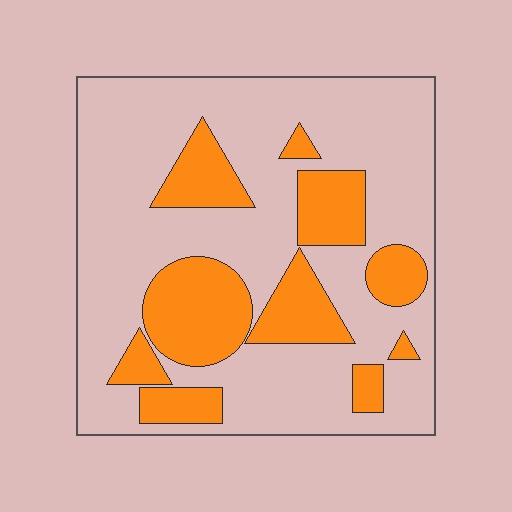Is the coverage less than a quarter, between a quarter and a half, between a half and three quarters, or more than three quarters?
Between a quarter and a half.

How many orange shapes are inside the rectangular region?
10.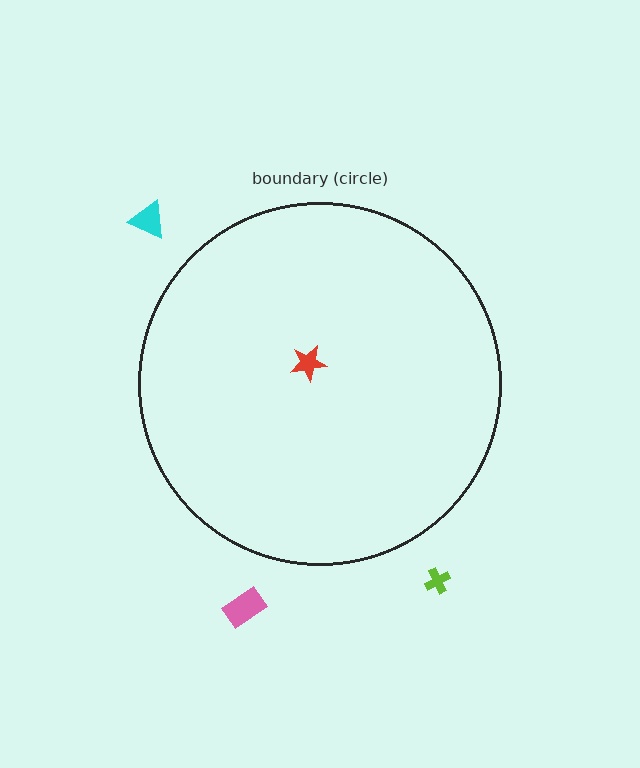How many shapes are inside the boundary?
1 inside, 3 outside.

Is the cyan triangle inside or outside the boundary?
Outside.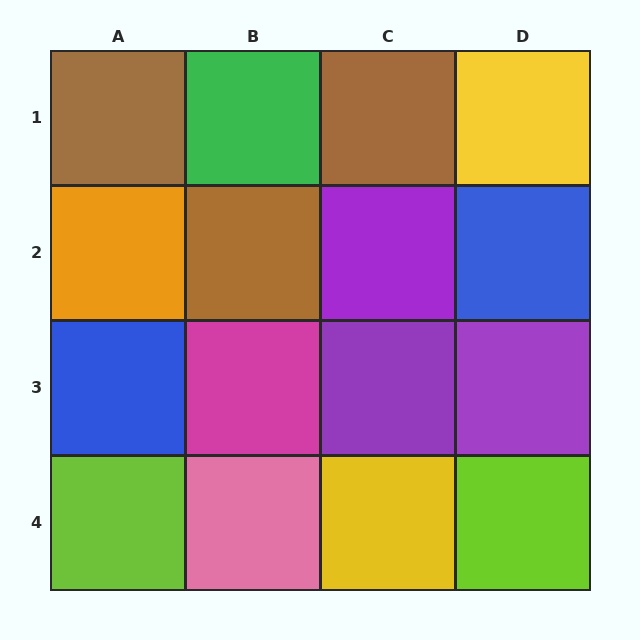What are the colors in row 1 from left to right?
Brown, green, brown, yellow.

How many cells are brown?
3 cells are brown.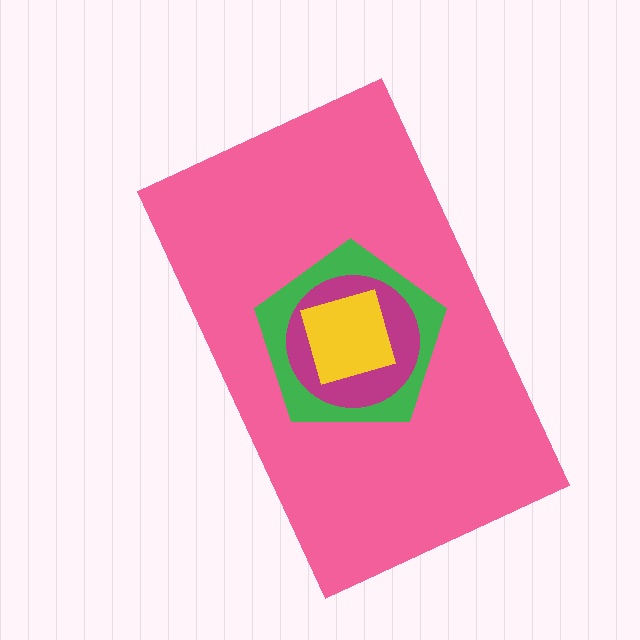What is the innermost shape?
The yellow diamond.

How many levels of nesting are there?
4.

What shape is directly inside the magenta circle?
The yellow diamond.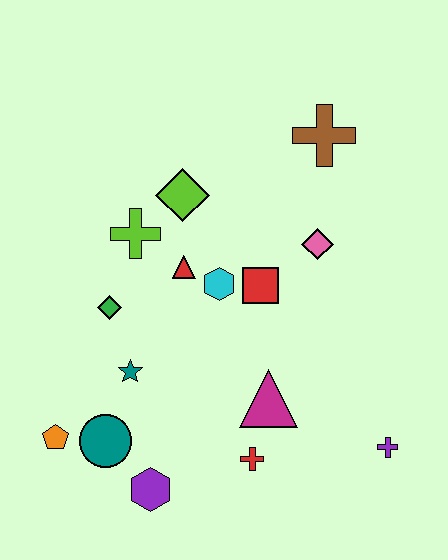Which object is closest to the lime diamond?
The lime cross is closest to the lime diamond.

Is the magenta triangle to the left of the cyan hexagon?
No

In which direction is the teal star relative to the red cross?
The teal star is to the left of the red cross.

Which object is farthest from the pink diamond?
The orange pentagon is farthest from the pink diamond.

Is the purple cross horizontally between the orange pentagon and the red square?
No